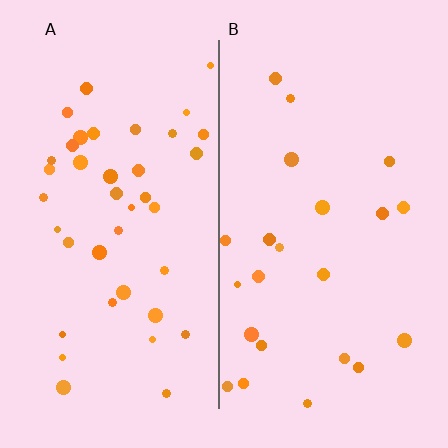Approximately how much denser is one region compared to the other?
Approximately 1.8× — region A over region B.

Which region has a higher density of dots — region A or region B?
A (the left).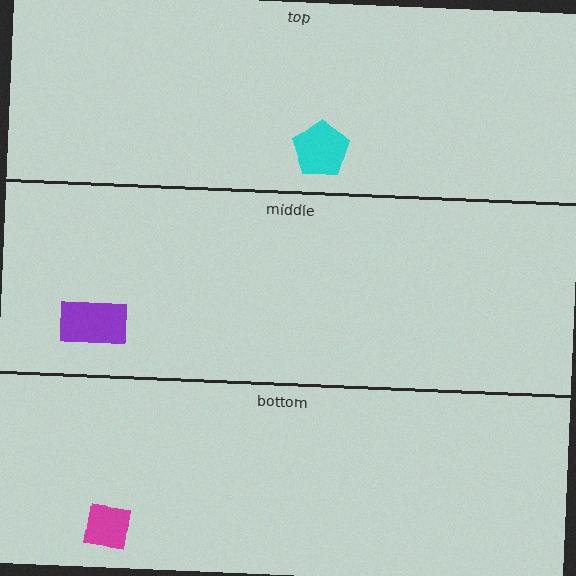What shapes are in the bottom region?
The magenta square.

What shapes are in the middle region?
The purple rectangle.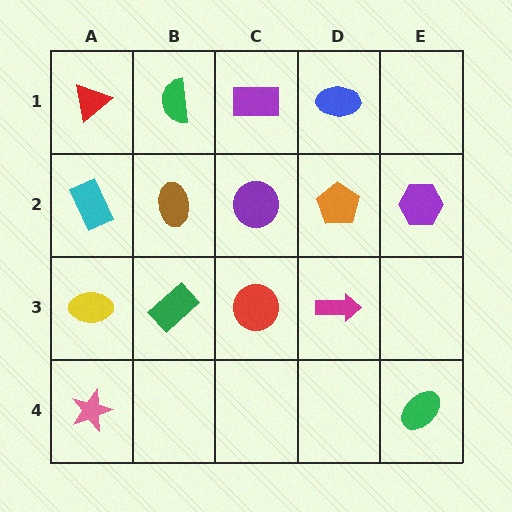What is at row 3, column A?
A yellow ellipse.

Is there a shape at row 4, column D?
No, that cell is empty.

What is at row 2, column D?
An orange pentagon.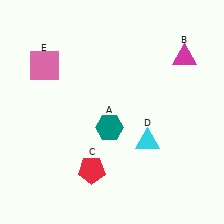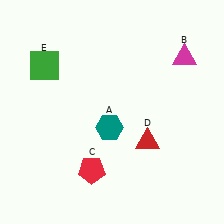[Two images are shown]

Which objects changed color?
D changed from cyan to red. E changed from pink to green.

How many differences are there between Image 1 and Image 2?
There are 2 differences between the two images.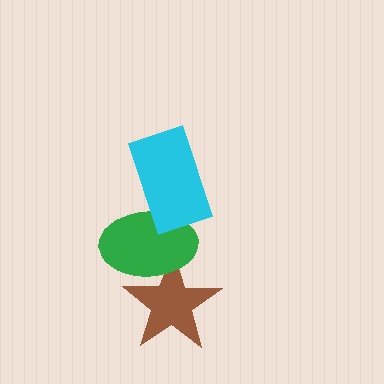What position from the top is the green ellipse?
The green ellipse is 2nd from the top.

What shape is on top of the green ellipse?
The cyan rectangle is on top of the green ellipse.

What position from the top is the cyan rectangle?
The cyan rectangle is 1st from the top.